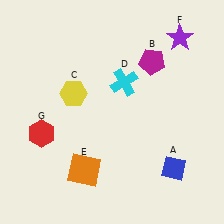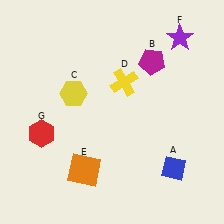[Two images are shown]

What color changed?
The cross (D) changed from cyan in Image 1 to yellow in Image 2.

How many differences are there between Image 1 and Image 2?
There is 1 difference between the two images.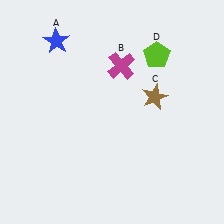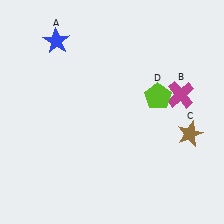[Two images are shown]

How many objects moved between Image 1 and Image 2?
3 objects moved between the two images.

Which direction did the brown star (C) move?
The brown star (C) moved down.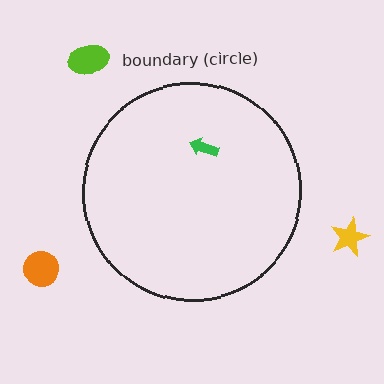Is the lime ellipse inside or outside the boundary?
Outside.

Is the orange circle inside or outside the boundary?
Outside.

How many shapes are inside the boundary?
1 inside, 3 outside.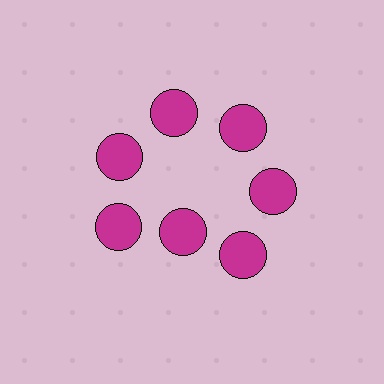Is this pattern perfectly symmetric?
No. The 7 magenta circles are arranged in a ring, but one element near the 6 o'clock position is pulled inward toward the center, breaking the 7-fold rotational symmetry.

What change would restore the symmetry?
The symmetry would be restored by moving it outward, back onto the ring so that all 7 circles sit at equal angles and equal distance from the center.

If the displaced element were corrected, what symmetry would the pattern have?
It would have 7-fold rotational symmetry — the pattern would map onto itself every 51 degrees.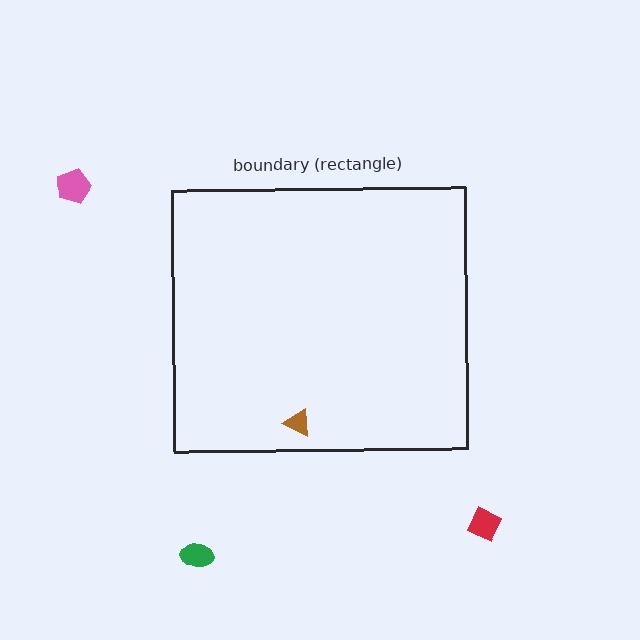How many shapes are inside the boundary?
1 inside, 3 outside.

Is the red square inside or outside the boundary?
Outside.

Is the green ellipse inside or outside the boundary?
Outside.